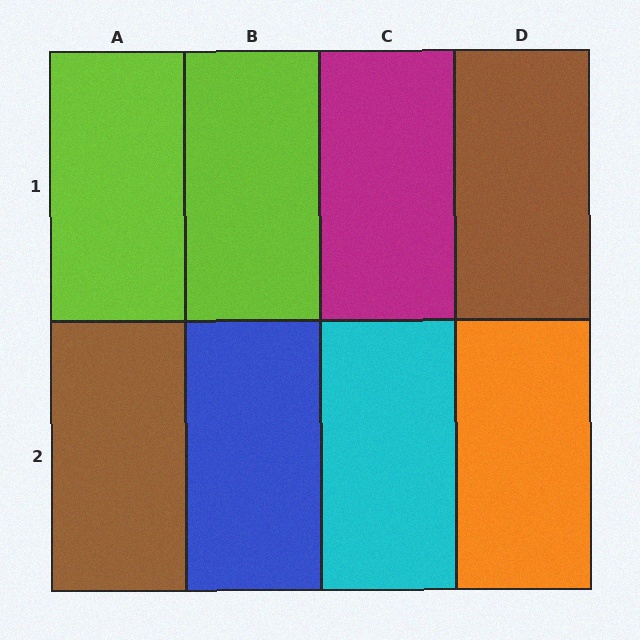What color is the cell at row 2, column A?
Brown.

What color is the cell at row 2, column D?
Orange.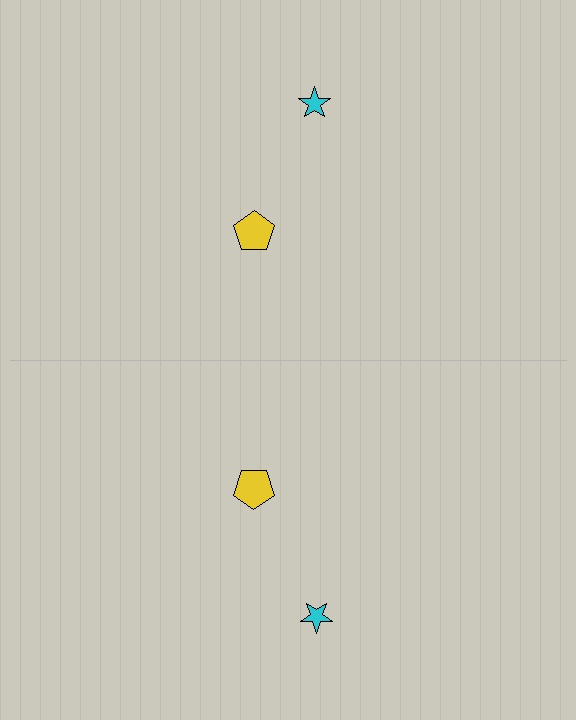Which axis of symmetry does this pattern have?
The pattern has a horizontal axis of symmetry running through the center of the image.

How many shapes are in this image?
There are 4 shapes in this image.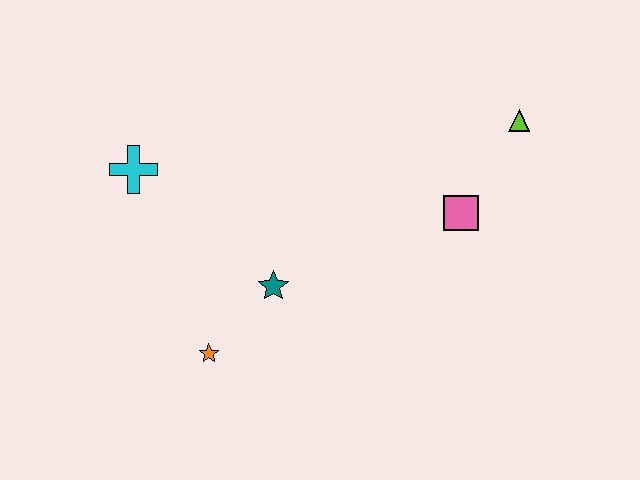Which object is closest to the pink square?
The lime triangle is closest to the pink square.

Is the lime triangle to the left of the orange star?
No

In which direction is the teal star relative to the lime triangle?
The teal star is to the left of the lime triangle.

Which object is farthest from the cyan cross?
The lime triangle is farthest from the cyan cross.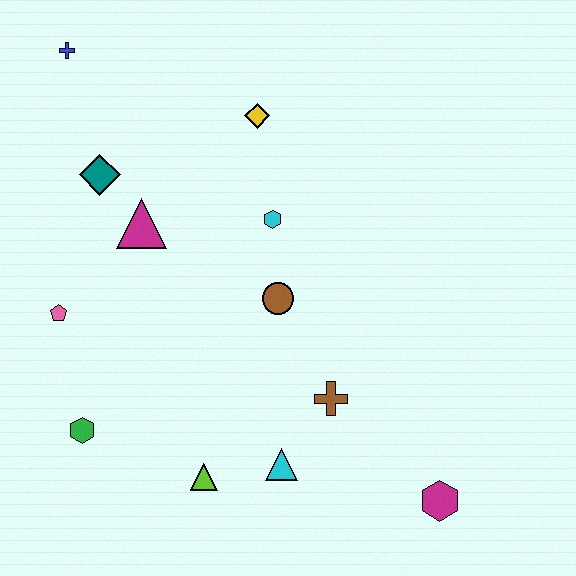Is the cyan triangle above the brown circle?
No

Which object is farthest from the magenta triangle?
The magenta hexagon is farthest from the magenta triangle.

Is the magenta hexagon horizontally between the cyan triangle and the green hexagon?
No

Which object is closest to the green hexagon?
The pink pentagon is closest to the green hexagon.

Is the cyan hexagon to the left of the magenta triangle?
No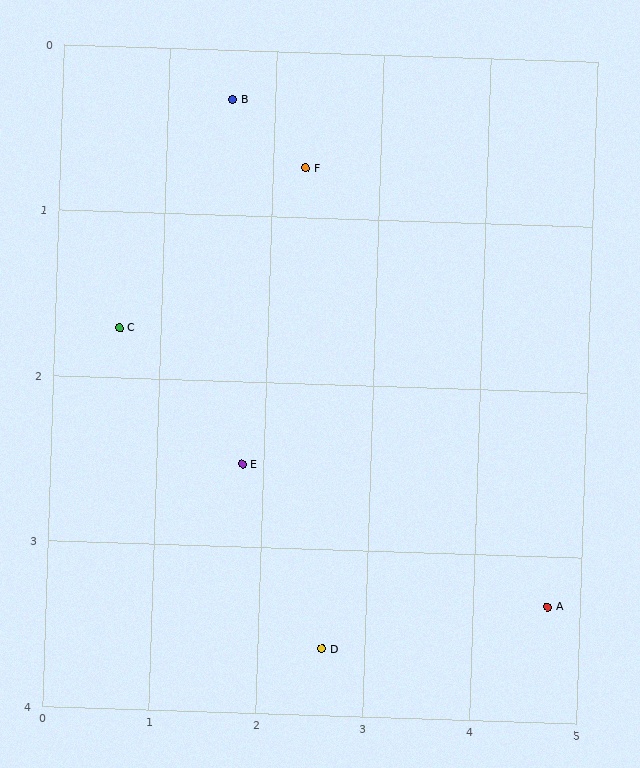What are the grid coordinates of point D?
Point D is at approximately (2.6, 3.6).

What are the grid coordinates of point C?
Point C is at approximately (0.6, 1.7).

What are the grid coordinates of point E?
Point E is at approximately (1.8, 2.5).